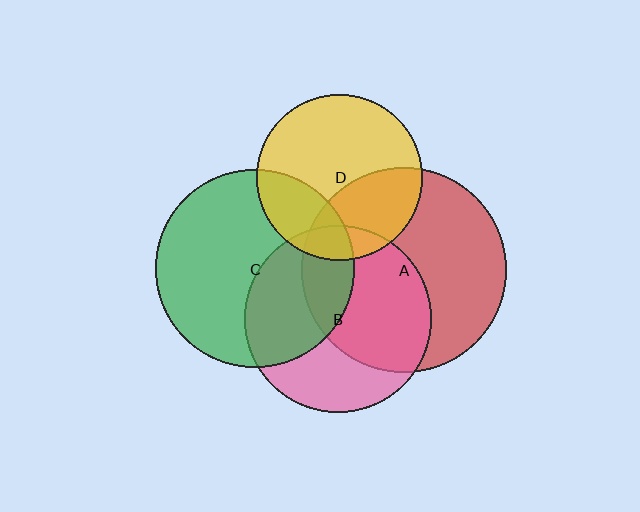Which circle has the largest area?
Circle A (red).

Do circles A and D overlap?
Yes.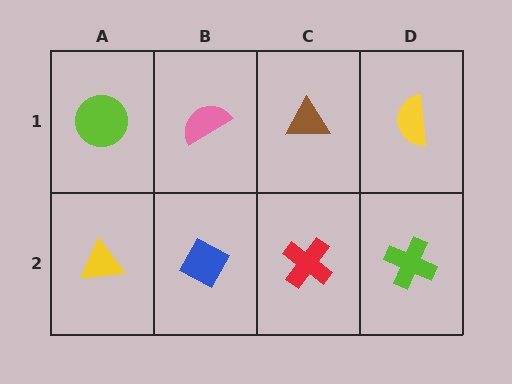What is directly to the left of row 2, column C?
A blue diamond.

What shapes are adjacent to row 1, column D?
A lime cross (row 2, column D), a brown triangle (row 1, column C).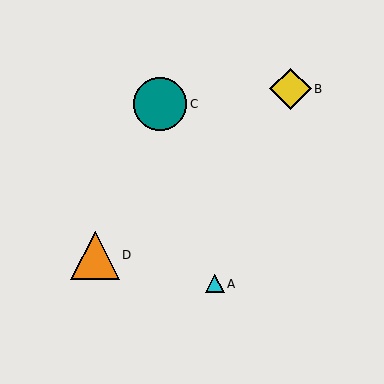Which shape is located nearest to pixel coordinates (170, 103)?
The teal circle (labeled C) at (160, 104) is nearest to that location.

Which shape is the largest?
The teal circle (labeled C) is the largest.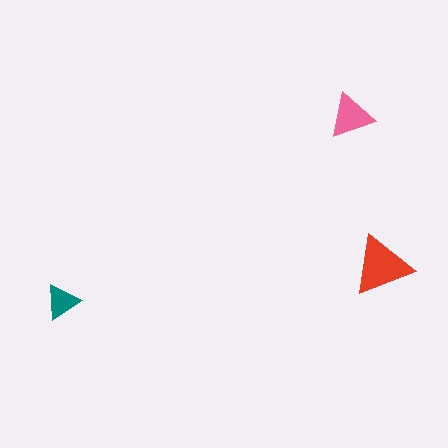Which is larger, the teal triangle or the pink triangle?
The pink one.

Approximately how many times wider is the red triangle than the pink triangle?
About 1.5 times wider.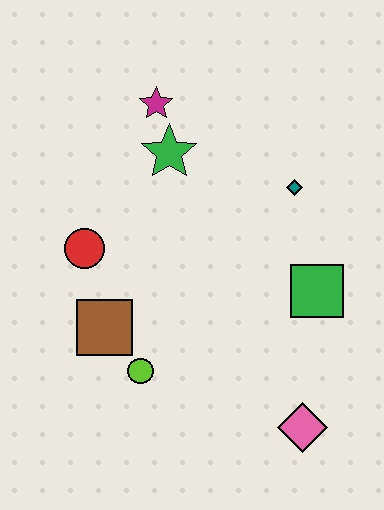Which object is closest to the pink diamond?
The green square is closest to the pink diamond.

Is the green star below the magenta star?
Yes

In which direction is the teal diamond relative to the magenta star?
The teal diamond is to the right of the magenta star.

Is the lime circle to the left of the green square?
Yes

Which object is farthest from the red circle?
The pink diamond is farthest from the red circle.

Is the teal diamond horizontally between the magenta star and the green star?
No